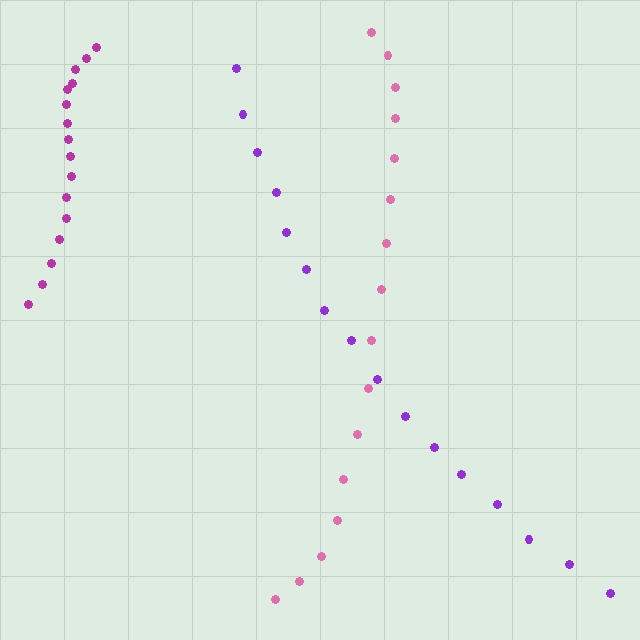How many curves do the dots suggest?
There are 3 distinct paths.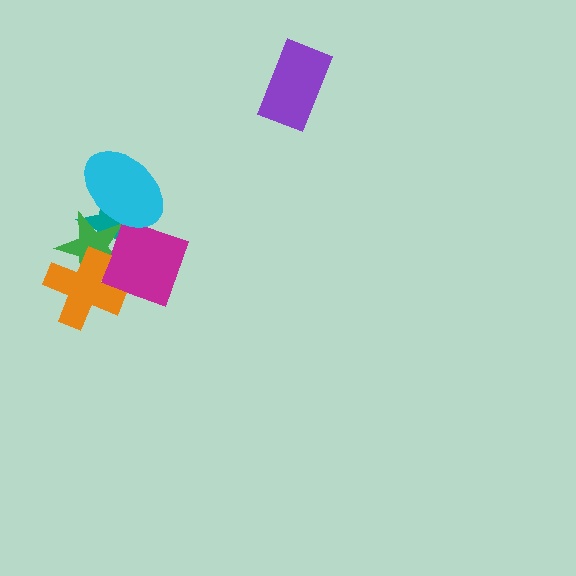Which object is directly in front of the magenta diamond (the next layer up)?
The orange cross is directly in front of the magenta diamond.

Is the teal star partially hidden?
Yes, it is partially covered by another shape.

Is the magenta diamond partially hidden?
Yes, it is partially covered by another shape.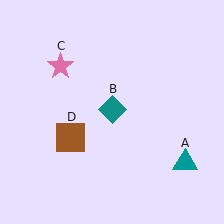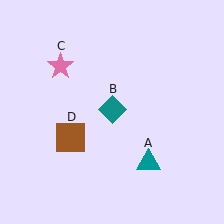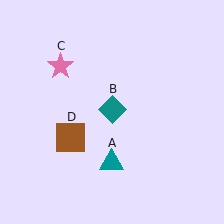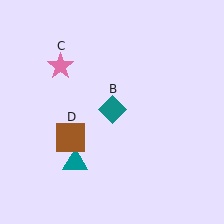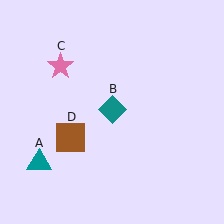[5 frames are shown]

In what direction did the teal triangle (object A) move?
The teal triangle (object A) moved left.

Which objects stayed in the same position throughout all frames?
Teal diamond (object B) and pink star (object C) and brown square (object D) remained stationary.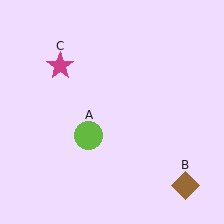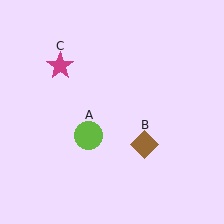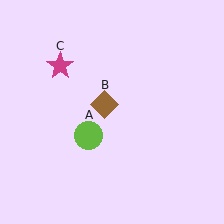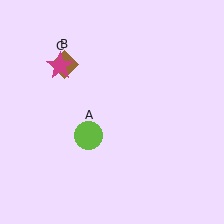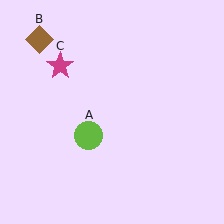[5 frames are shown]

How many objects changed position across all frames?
1 object changed position: brown diamond (object B).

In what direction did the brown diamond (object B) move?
The brown diamond (object B) moved up and to the left.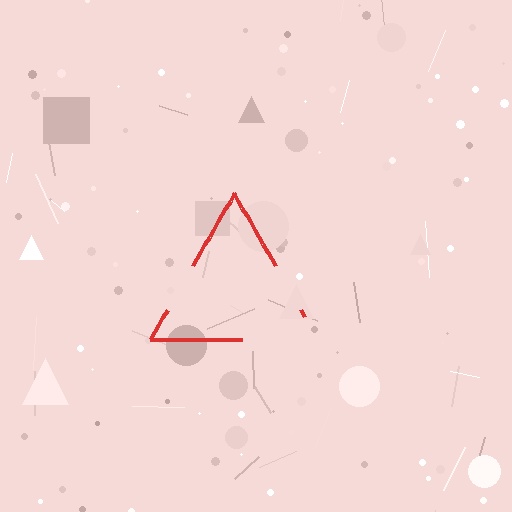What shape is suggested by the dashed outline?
The dashed outline suggests a triangle.